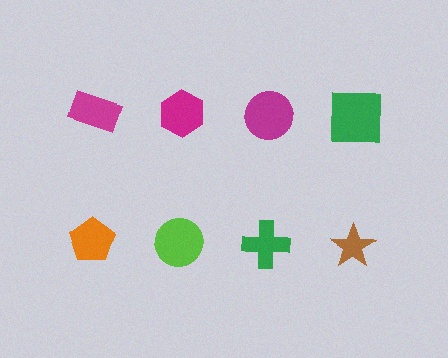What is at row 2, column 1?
An orange pentagon.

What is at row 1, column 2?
A magenta hexagon.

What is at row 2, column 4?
A brown star.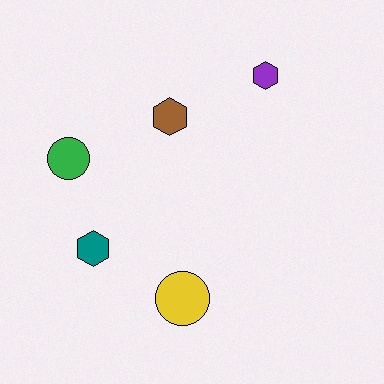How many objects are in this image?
There are 5 objects.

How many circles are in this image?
There are 2 circles.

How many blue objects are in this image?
There are no blue objects.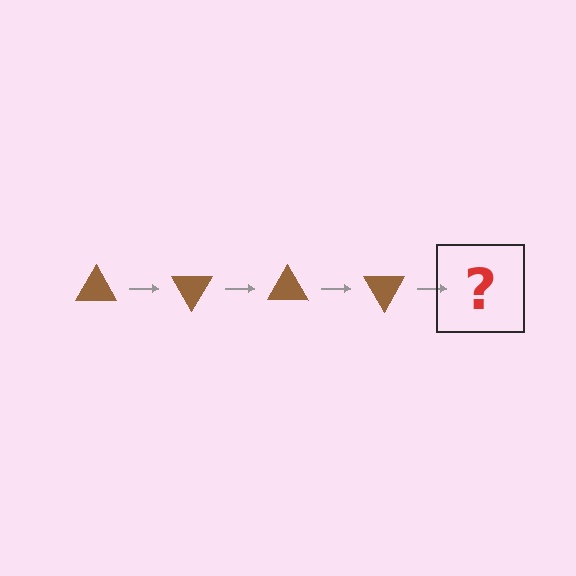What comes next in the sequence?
The next element should be a brown triangle rotated 240 degrees.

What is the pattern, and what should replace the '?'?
The pattern is that the triangle rotates 60 degrees each step. The '?' should be a brown triangle rotated 240 degrees.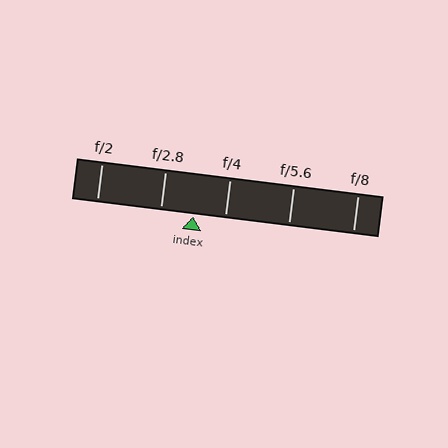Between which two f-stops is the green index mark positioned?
The index mark is between f/2.8 and f/4.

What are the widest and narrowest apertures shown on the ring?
The widest aperture shown is f/2 and the narrowest is f/8.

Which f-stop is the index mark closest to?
The index mark is closest to f/4.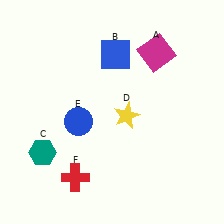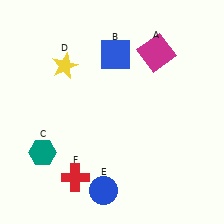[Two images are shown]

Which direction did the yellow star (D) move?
The yellow star (D) moved left.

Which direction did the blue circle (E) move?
The blue circle (E) moved down.